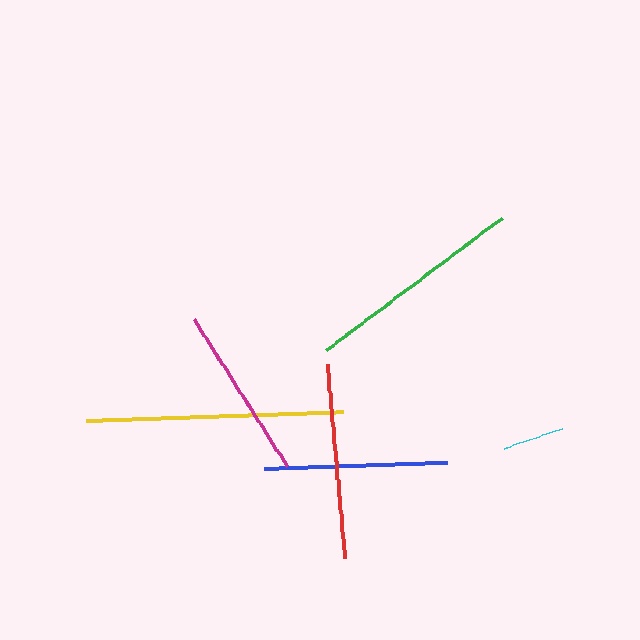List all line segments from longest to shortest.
From longest to shortest: yellow, green, red, blue, magenta, cyan.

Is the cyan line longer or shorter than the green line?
The green line is longer than the cyan line.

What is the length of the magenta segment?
The magenta segment is approximately 175 pixels long.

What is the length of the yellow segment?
The yellow segment is approximately 257 pixels long.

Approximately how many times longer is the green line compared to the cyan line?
The green line is approximately 3.6 times the length of the cyan line.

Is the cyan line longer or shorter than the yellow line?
The yellow line is longer than the cyan line.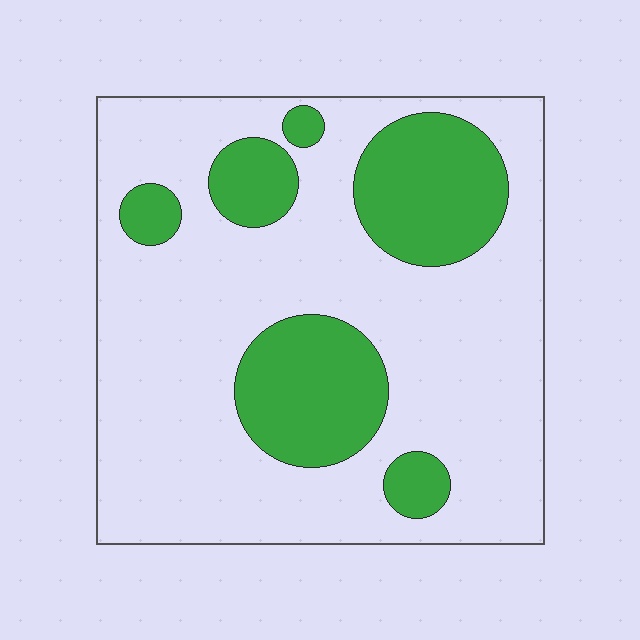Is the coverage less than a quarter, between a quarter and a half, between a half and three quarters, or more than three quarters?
Between a quarter and a half.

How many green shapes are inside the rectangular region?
6.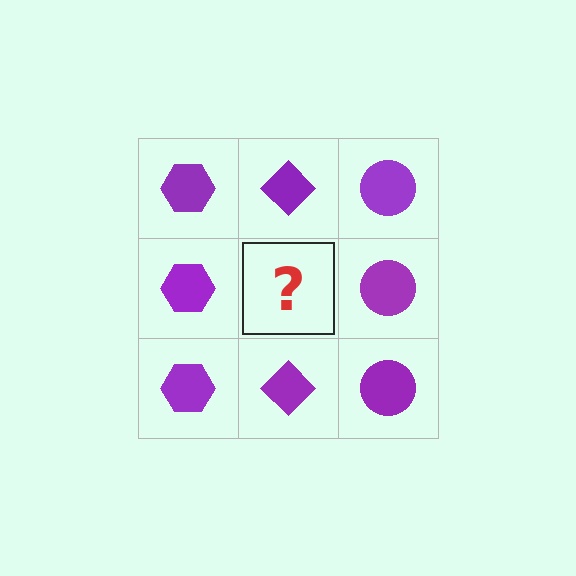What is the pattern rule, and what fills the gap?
The rule is that each column has a consistent shape. The gap should be filled with a purple diamond.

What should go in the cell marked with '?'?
The missing cell should contain a purple diamond.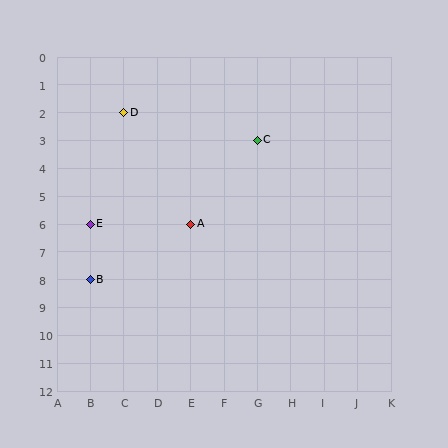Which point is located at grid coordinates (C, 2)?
Point D is at (C, 2).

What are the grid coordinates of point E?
Point E is at grid coordinates (B, 6).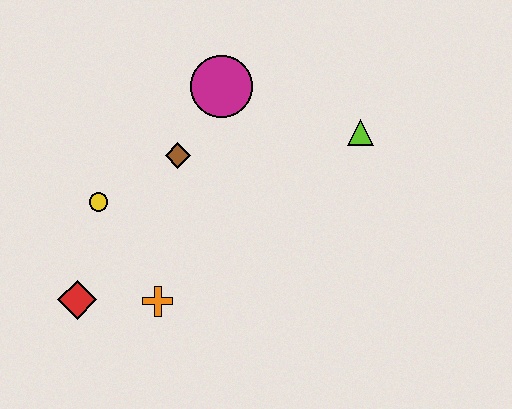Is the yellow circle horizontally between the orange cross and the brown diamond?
No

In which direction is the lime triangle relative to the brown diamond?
The lime triangle is to the right of the brown diamond.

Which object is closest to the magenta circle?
The brown diamond is closest to the magenta circle.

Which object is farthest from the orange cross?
The lime triangle is farthest from the orange cross.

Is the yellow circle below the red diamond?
No